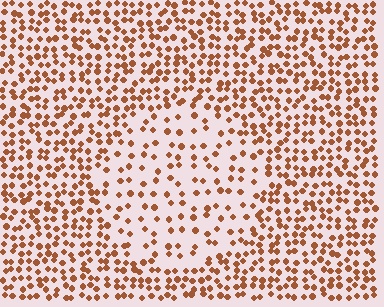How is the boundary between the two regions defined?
The boundary is defined by a change in element density (approximately 2.1x ratio). All elements are the same color, size, and shape.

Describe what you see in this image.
The image contains small brown elements arranged at two different densities. A circle-shaped region is visible where the elements are less densely packed than the surrounding area.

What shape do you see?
I see a circle.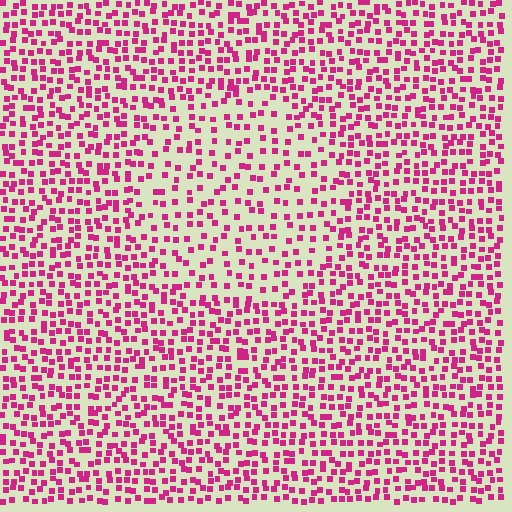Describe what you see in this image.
The image contains small magenta elements arranged at two different densities. A circle-shaped region is visible where the elements are less densely packed than the surrounding area.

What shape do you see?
I see a circle.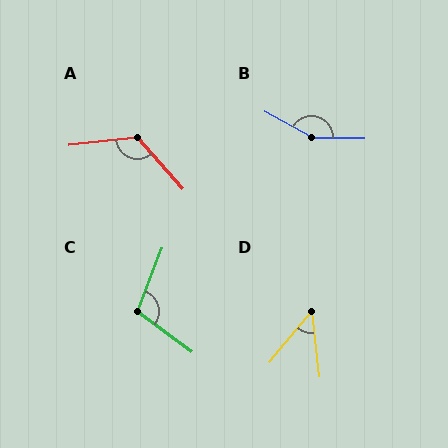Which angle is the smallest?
D, at approximately 46 degrees.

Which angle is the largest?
B, at approximately 151 degrees.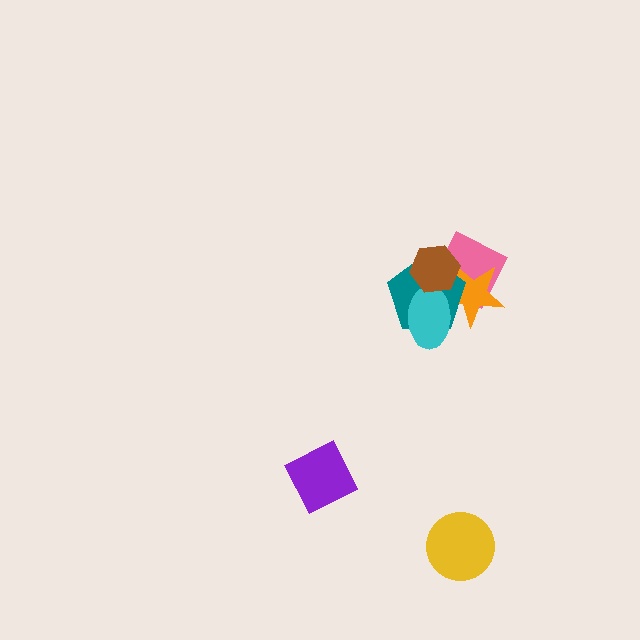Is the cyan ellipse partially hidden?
Yes, it is partially covered by another shape.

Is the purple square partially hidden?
No, no other shape covers it.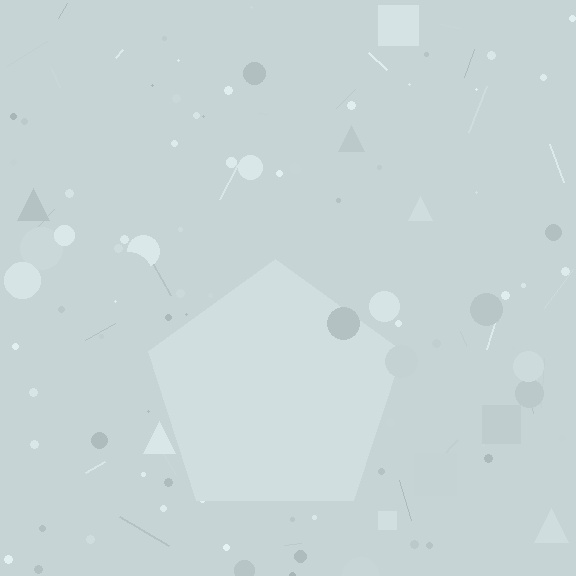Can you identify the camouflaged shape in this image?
The camouflaged shape is a pentagon.